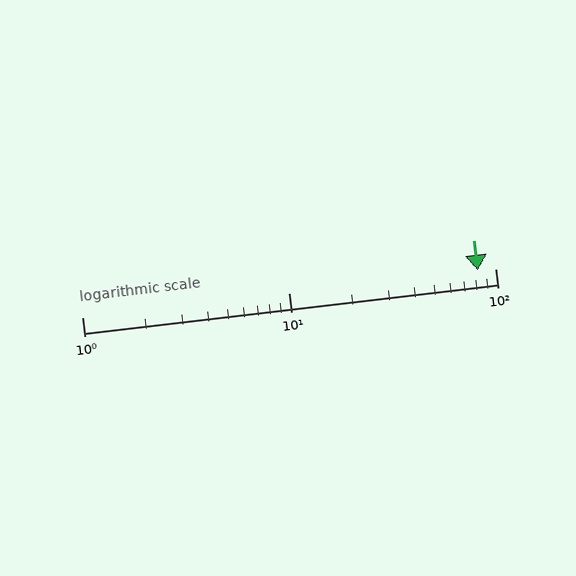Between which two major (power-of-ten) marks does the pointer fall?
The pointer is between 10 and 100.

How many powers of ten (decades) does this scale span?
The scale spans 2 decades, from 1 to 100.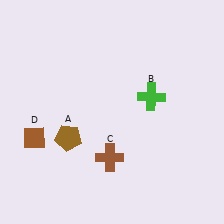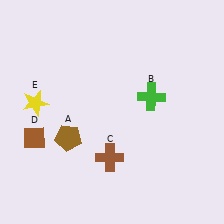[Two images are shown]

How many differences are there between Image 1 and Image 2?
There is 1 difference between the two images.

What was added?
A yellow star (E) was added in Image 2.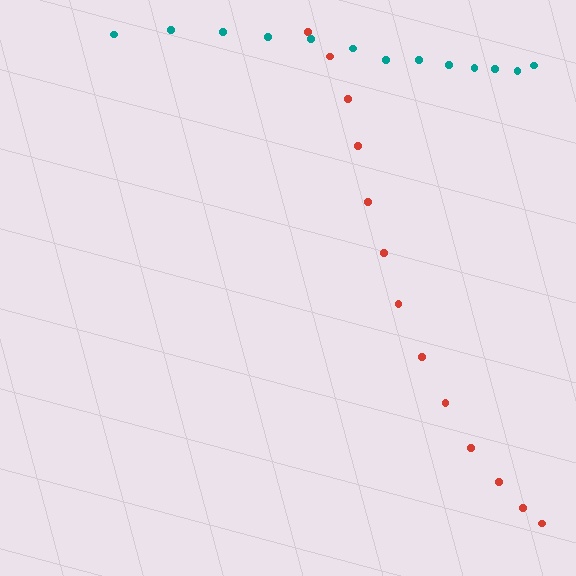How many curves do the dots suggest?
There are 2 distinct paths.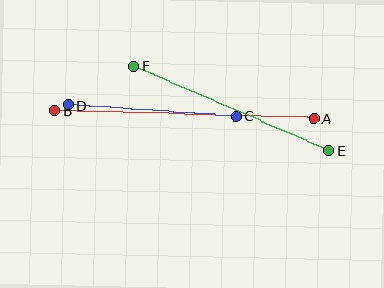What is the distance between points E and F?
The distance is approximately 212 pixels.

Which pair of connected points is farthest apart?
Points A and B are farthest apart.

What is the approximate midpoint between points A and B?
The midpoint is at approximately (184, 115) pixels.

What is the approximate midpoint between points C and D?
The midpoint is at approximately (152, 111) pixels.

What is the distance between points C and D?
The distance is approximately 168 pixels.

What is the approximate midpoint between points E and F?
The midpoint is at approximately (231, 108) pixels.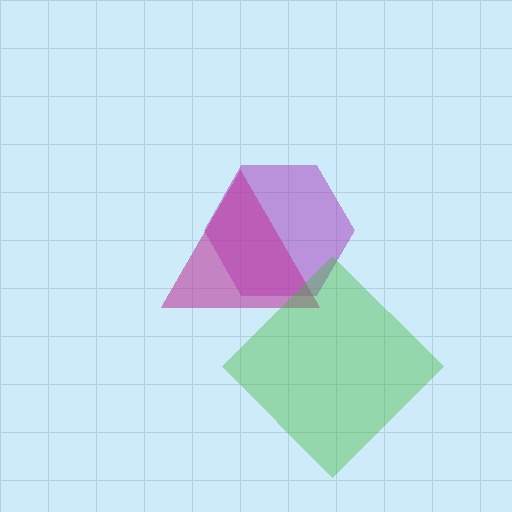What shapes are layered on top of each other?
The layered shapes are: a purple hexagon, a magenta triangle, a green diamond.